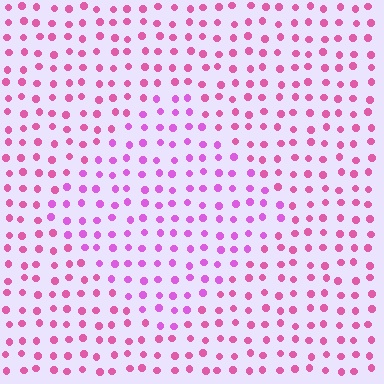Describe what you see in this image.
The image is filled with small pink elements in a uniform arrangement. A diamond-shaped region is visible where the elements are tinted to a slightly different hue, forming a subtle color boundary.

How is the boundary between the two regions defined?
The boundary is defined purely by a slight shift in hue (about 27 degrees). Spacing, size, and orientation are identical on both sides.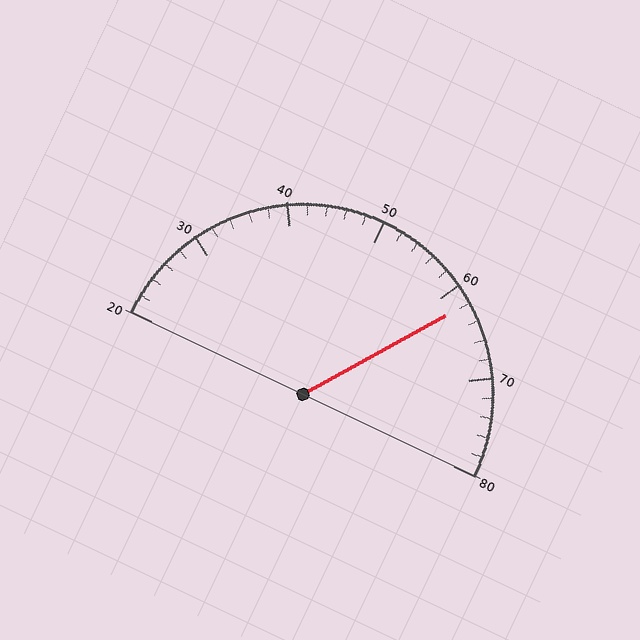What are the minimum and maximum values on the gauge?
The gauge ranges from 20 to 80.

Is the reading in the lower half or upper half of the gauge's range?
The reading is in the upper half of the range (20 to 80).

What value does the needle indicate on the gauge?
The needle indicates approximately 62.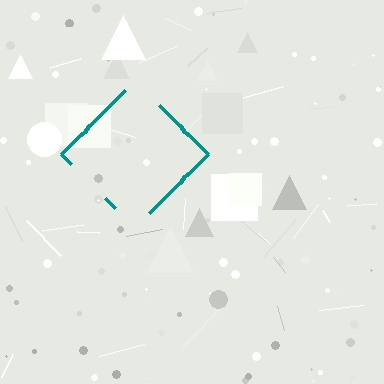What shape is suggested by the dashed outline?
The dashed outline suggests a diamond.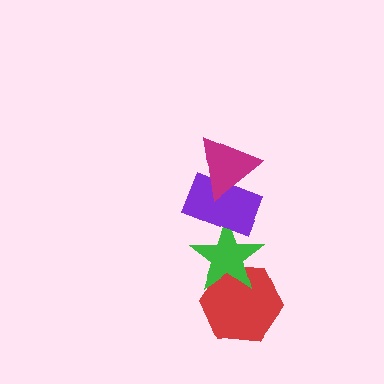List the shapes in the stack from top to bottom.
From top to bottom: the magenta triangle, the purple rectangle, the green star, the red hexagon.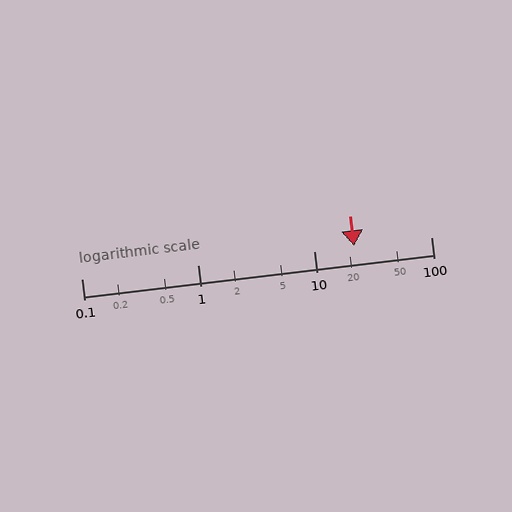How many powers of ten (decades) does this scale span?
The scale spans 3 decades, from 0.1 to 100.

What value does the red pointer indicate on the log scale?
The pointer indicates approximately 22.